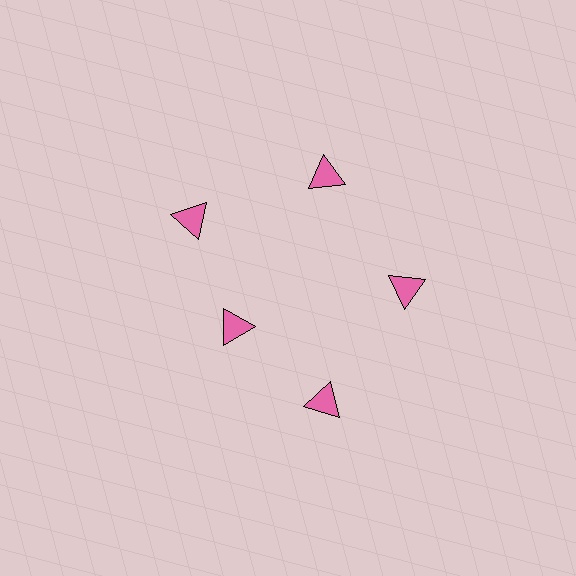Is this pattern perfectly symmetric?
No. The 5 pink triangles are arranged in a ring, but one element near the 8 o'clock position is pulled inward toward the center, breaking the 5-fold rotational symmetry.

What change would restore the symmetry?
The symmetry would be restored by moving it outward, back onto the ring so that all 5 triangles sit at equal angles and equal distance from the center.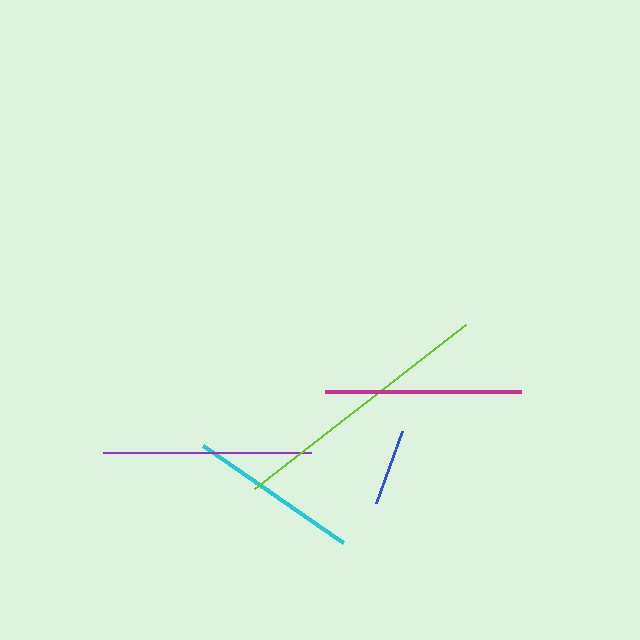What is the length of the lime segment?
The lime segment is approximately 267 pixels long.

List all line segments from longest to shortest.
From longest to shortest: lime, purple, magenta, cyan, blue.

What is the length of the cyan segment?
The cyan segment is approximately 170 pixels long.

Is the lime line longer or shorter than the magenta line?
The lime line is longer than the magenta line.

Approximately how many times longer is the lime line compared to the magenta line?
The lime line is approximately 1.4 times the length of the magenta line.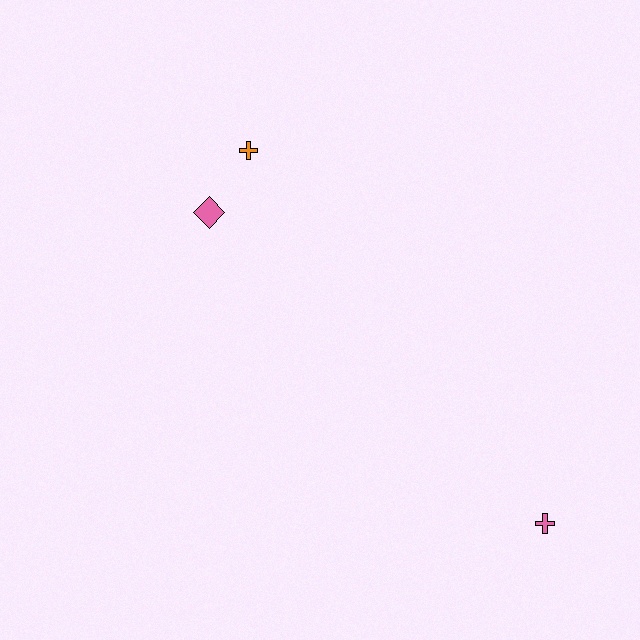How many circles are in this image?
There are no circles.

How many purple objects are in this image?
There are no purple objects.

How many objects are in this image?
There are 3 objects.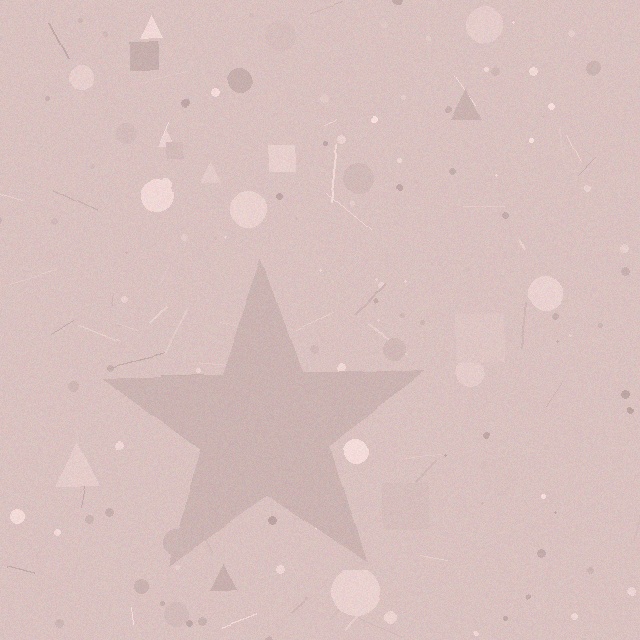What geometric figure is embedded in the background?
A star is embedded in the background.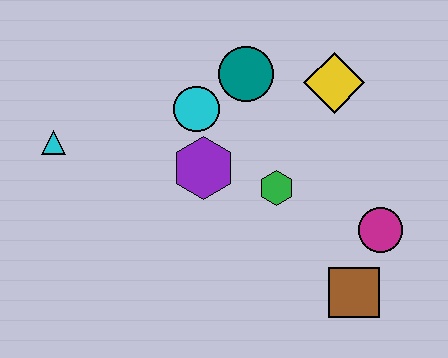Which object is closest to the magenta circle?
The brown square is closest to the magenta circle.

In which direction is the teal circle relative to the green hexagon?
The teal circle is above the green hexagon.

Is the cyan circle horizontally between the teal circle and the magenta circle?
No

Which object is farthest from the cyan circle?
The brown square is farthest from the cyan circle.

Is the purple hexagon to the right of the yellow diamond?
No